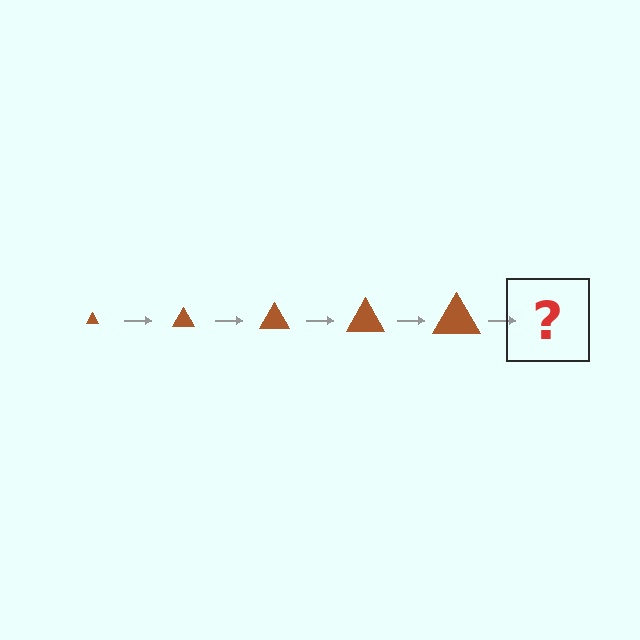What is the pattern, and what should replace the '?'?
The pattern is that the triangle gets progressively larger each step. The '?' should be a brown triangle, larger than the previous one.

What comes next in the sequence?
The next element should be a brown triangle, larger than the previous one.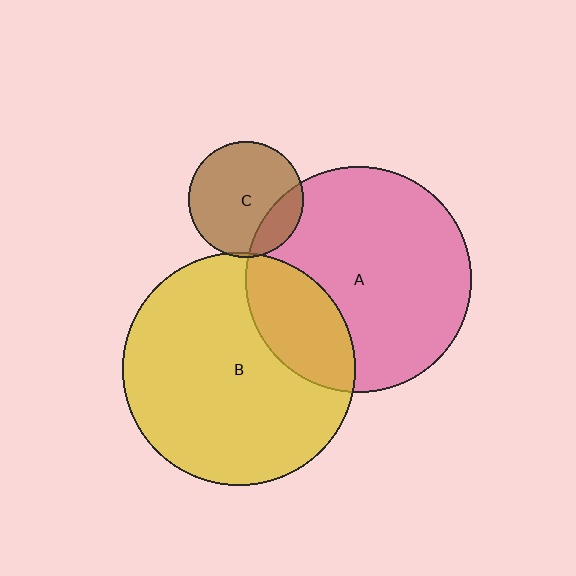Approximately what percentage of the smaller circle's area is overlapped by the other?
Approximately 5%.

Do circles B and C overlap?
Yes.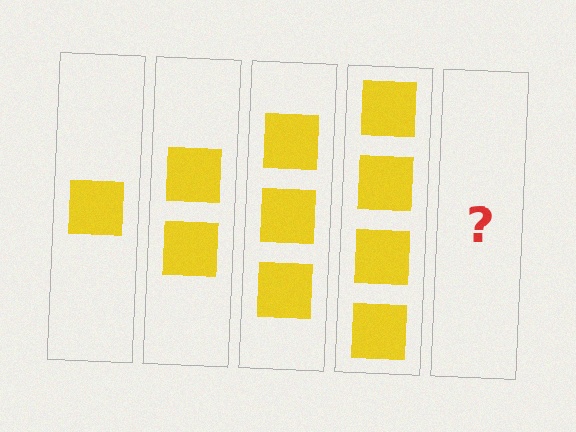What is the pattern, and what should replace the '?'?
The pattern is that each step adds one more square. The '?' should be 5 squares.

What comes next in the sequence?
The next element should be 5 squares.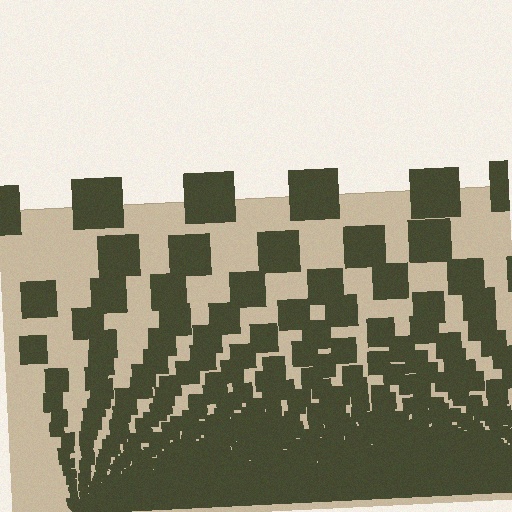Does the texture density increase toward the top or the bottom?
Density increases toward the bottom.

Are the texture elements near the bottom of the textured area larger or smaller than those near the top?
Smaller. The gradient is inverted — elements near the bottom are smaller and denser.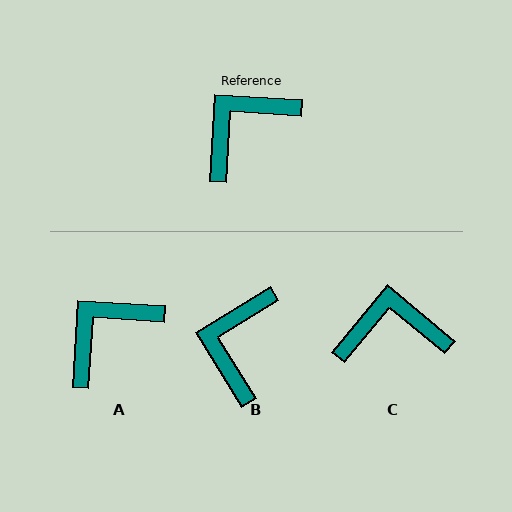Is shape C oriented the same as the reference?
No, it is off by about 36 degrees.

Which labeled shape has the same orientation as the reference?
A.